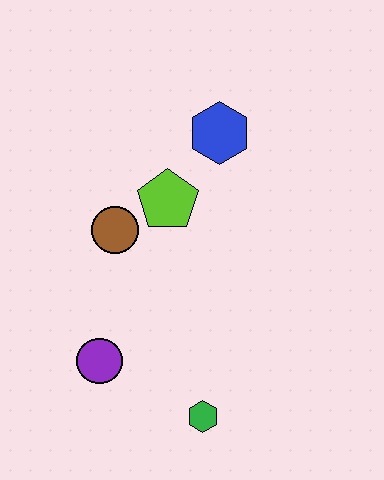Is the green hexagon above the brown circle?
No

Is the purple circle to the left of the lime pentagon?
Yes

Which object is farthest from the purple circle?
The blue hexagon is farthest from the purple circle.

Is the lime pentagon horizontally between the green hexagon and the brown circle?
Yes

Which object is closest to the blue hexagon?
The lime pentagon is closest to the blue hexagon.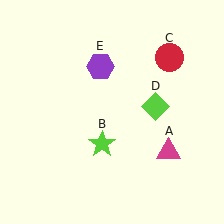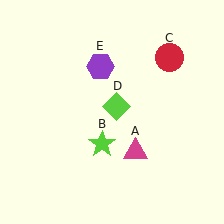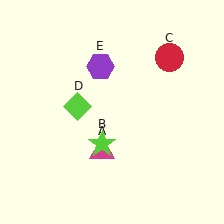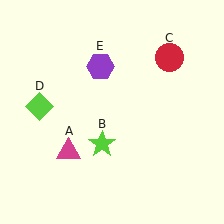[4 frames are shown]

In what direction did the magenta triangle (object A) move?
The magenta triangle (object A) moved left.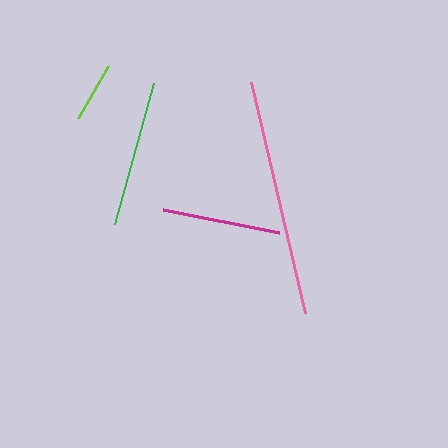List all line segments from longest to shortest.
From longest to shortest: pink, green, magenta, lime.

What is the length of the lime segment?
The lime segment is approximately 60 pixels long.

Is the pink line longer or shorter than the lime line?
The pink line is longer than the lime line.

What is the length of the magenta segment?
The magenta segment is approximately 118 pixels long.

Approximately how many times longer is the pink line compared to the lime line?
The pink line is approximately 3.9 times the length of the lime line.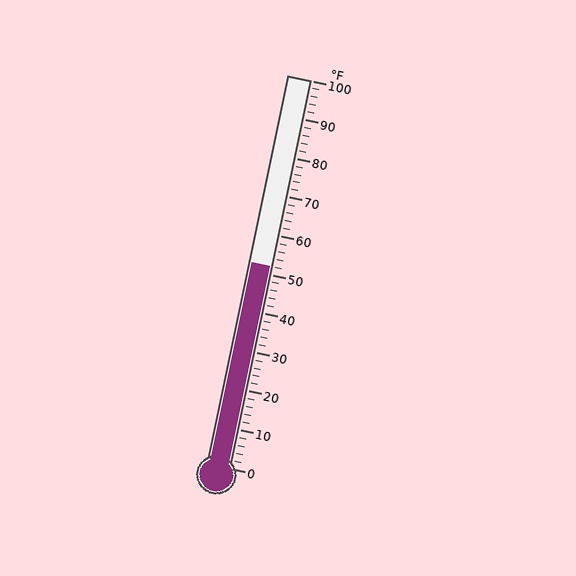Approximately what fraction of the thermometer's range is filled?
The thermometer is filled to approximately 50% of its range.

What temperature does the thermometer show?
The thermometer shows approximately 52°F.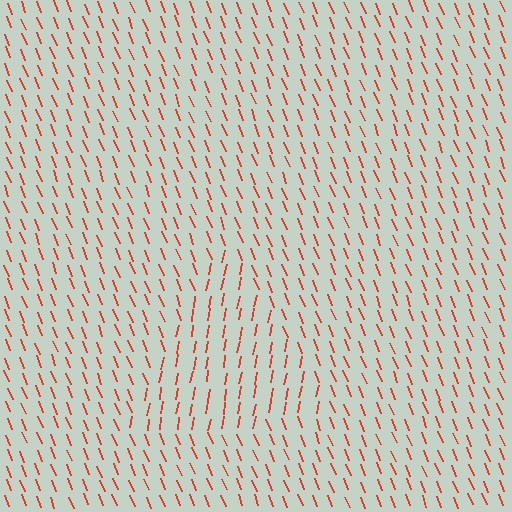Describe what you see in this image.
The image is filled with small red line segments. A triangle region in the image has lines oriented differently from the surrounding lines, creating a visible texture boundary.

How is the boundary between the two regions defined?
The boundary is defined purely by a change in line orientation (approximately 32 degrees difference). All lines are the same color and thickness.